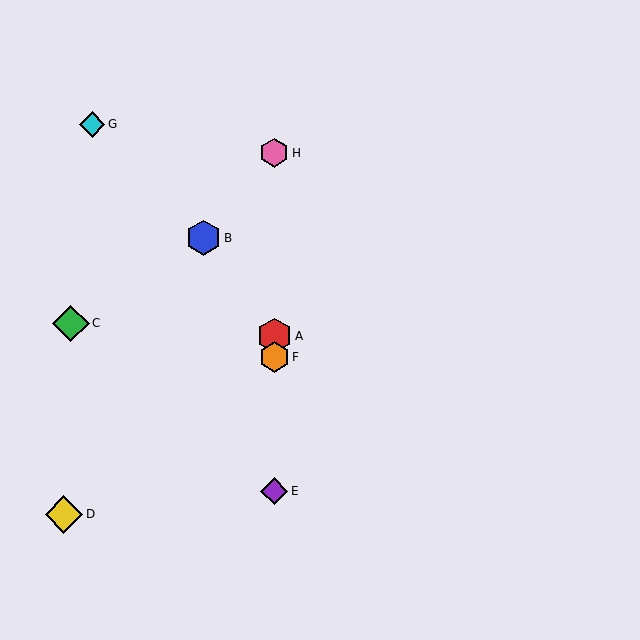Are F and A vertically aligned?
Yes, both are at x≈274.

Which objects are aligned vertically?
Objects A, E, F, H are aligned vertically.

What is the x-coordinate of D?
Object D is at x≈64.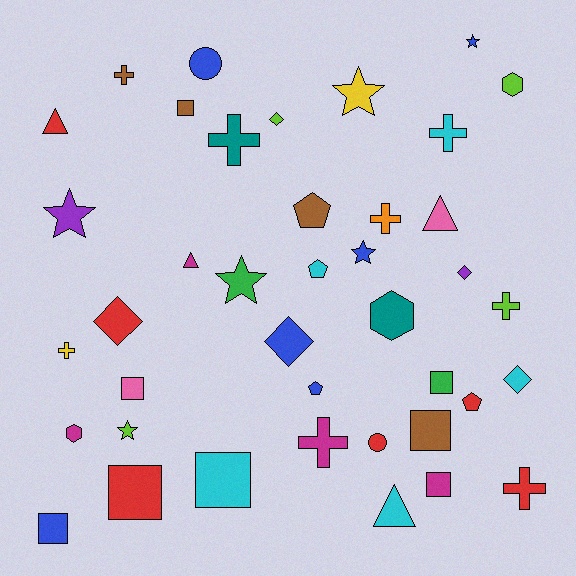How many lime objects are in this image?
There are 4 lime objects.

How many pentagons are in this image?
There are 4 pentagons.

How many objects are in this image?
There are 40 objects.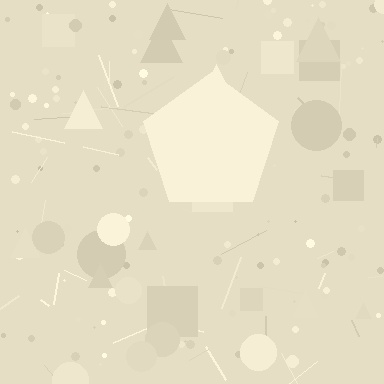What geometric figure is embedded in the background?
A pentagon is embedded in the background.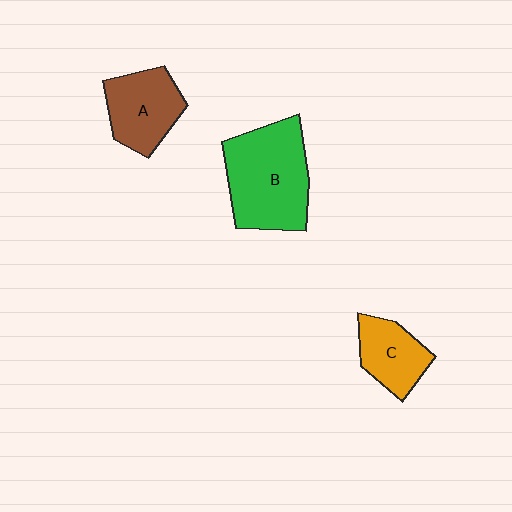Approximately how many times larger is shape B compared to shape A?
Approximately 1.6 times.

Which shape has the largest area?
Shape B (green).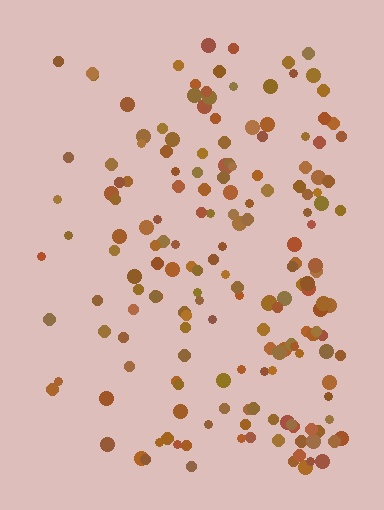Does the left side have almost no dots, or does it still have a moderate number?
Still a moderate number, just noticeably fewer than the right.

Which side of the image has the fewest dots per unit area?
The left.